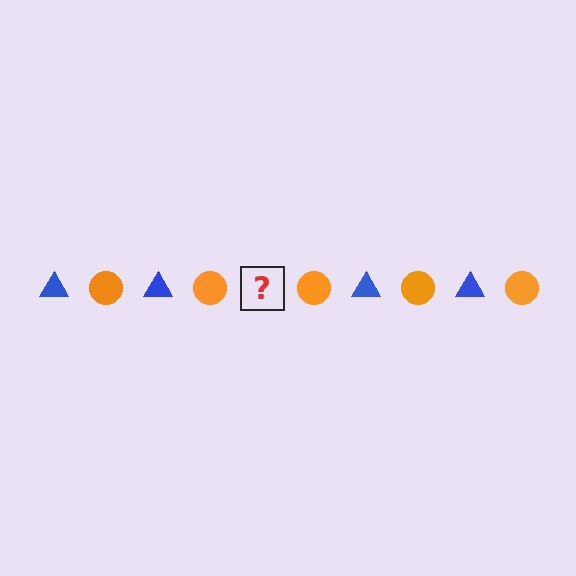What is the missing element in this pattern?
The missing element is a blue triangle.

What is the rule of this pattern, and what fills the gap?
The rule is that the pattern alternates between blue triangle and orange circle. The gap should be filled with a blue triangle.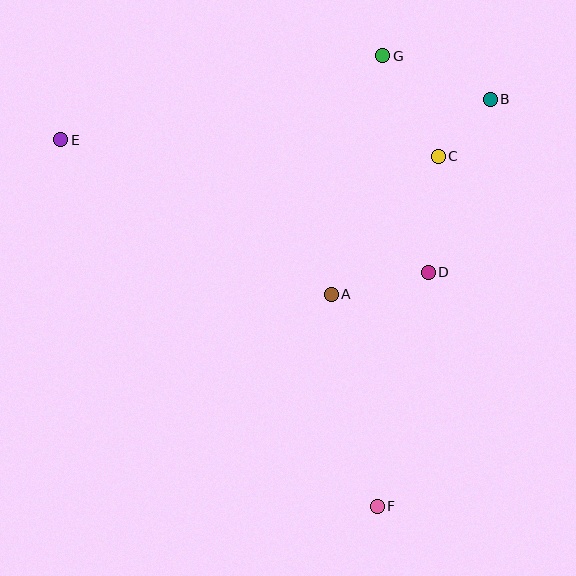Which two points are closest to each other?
Points B and C are closest to each other.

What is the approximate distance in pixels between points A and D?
The distance between A and D is approximately 100 pixels.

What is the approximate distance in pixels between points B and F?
The distance between B and F is approximately 422 pixels.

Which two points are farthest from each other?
Points E and F are farthest from each other.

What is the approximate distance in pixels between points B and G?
The distance between B and G is approximately 116 pixels.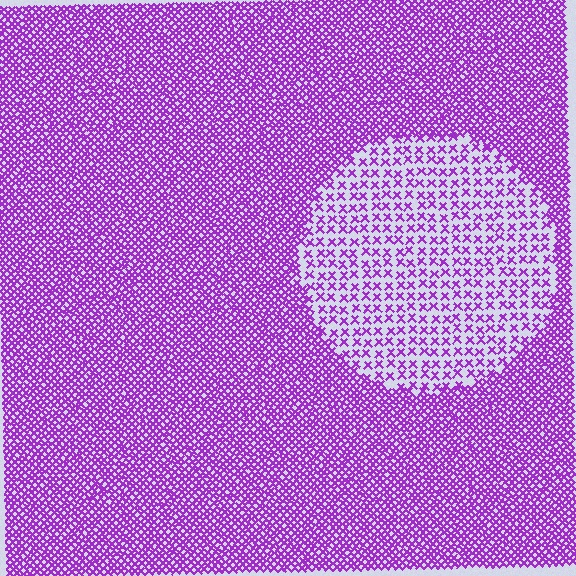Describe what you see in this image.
The image contains small purple elements arranged at two different densities. A circle-shaped region is visible where the elements are less densely packed than the surrounding area.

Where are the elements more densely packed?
The elements are more densely packed outside the circle boundary.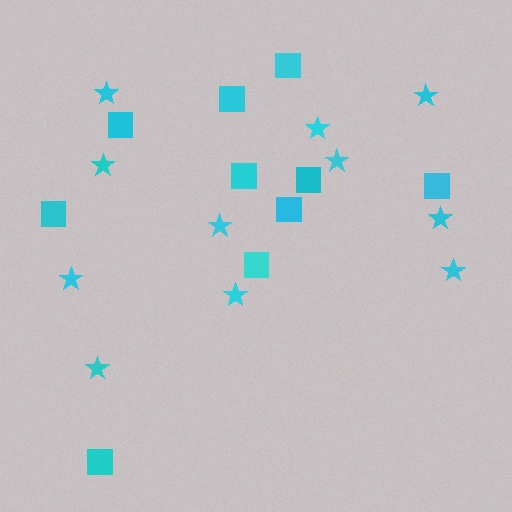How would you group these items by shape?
There are 2 groups: one group of squares (10) and one group of stars (11).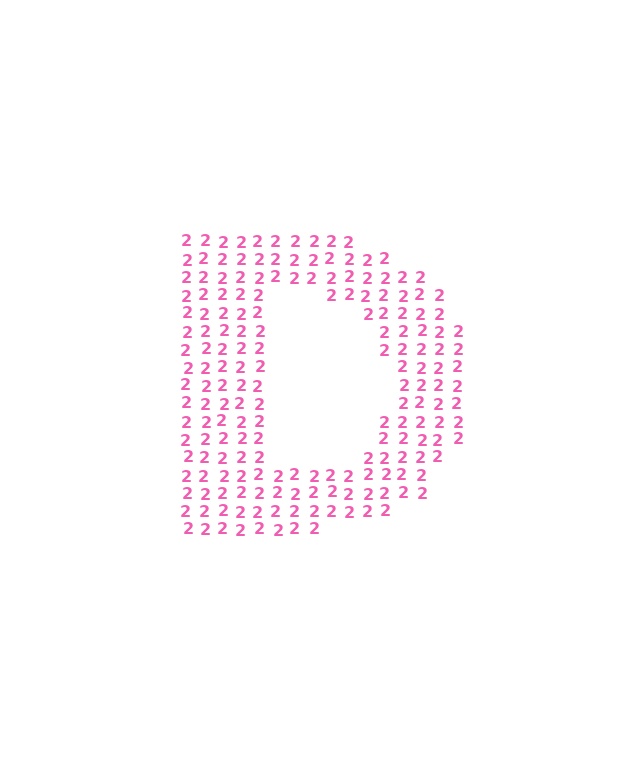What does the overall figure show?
The overall figure shows the letter D.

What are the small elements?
The small elements are digit 2's.